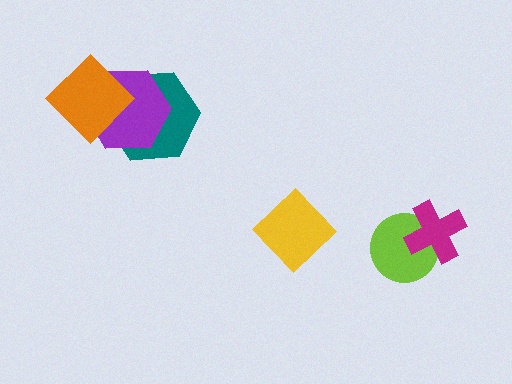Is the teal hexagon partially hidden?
Yes, it is partially covered by another shape.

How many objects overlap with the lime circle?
1 object overlaps with the lime circle.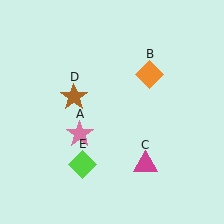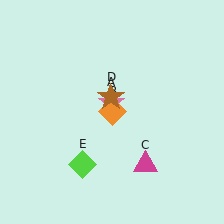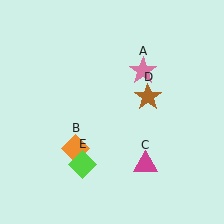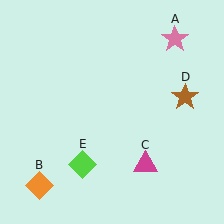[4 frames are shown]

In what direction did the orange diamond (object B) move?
The orange diamond (object B) moved down and to the left.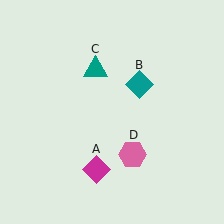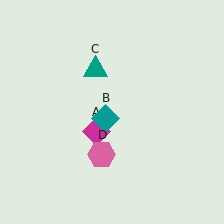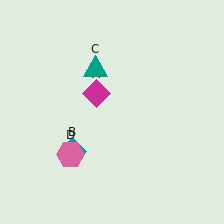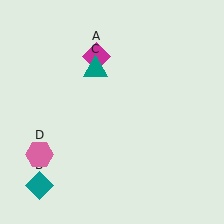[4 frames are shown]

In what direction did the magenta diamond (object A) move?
The magenta diamond (object A) moved up.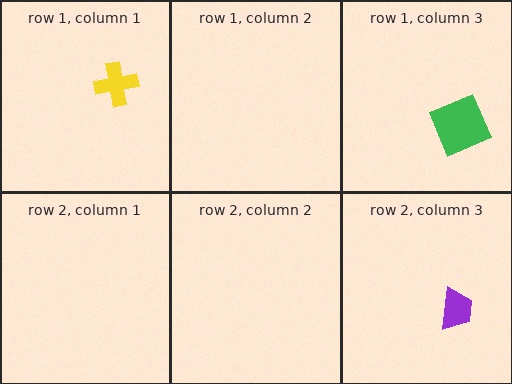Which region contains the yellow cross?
The row 1, column 1 region.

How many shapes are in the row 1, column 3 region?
1.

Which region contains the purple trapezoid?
The row 2, column 3 region.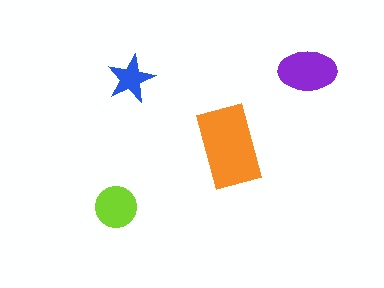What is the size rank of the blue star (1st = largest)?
4th.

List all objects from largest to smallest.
The orange rectangle, the purple ellipse, the lime circle, the blue star.